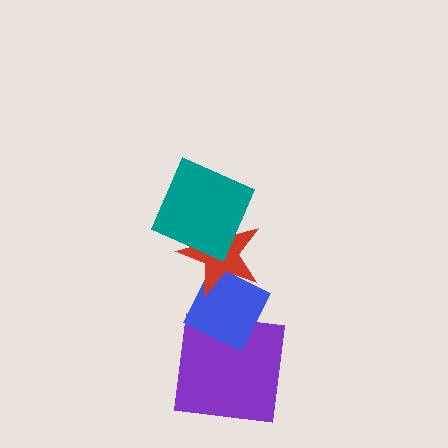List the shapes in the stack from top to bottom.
From top to bottom: the teal square, the red star, the blue diamond, the purple square.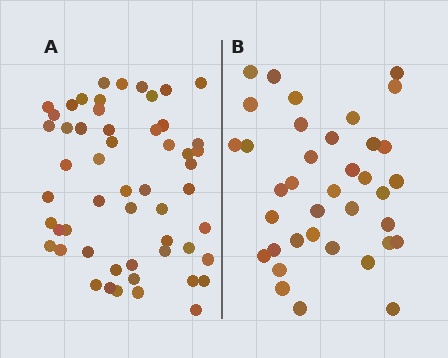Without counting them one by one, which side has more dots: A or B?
Region A (the left region) has more dots.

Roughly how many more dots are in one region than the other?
Region A has approximately 15 more dots than region B.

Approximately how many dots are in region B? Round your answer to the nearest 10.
About 40 dots. (The exact count is 37, which rounds to 40.)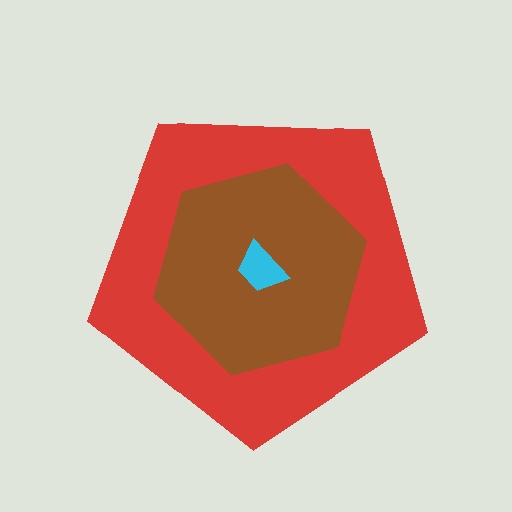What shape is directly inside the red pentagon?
The brown hexagon.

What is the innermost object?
The cyan trapezoid.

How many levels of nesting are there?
3.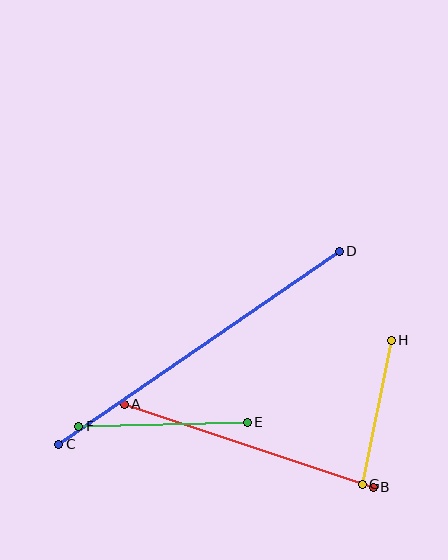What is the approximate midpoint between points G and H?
The midpoint is at approximately (377, 412) pixels.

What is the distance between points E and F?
The distance is approximately 169 pixels.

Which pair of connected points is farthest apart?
Points C and D are farthest apart.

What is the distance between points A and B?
The distance is approximately 263 pixels.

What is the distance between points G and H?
The distance is approximately 147 pixels.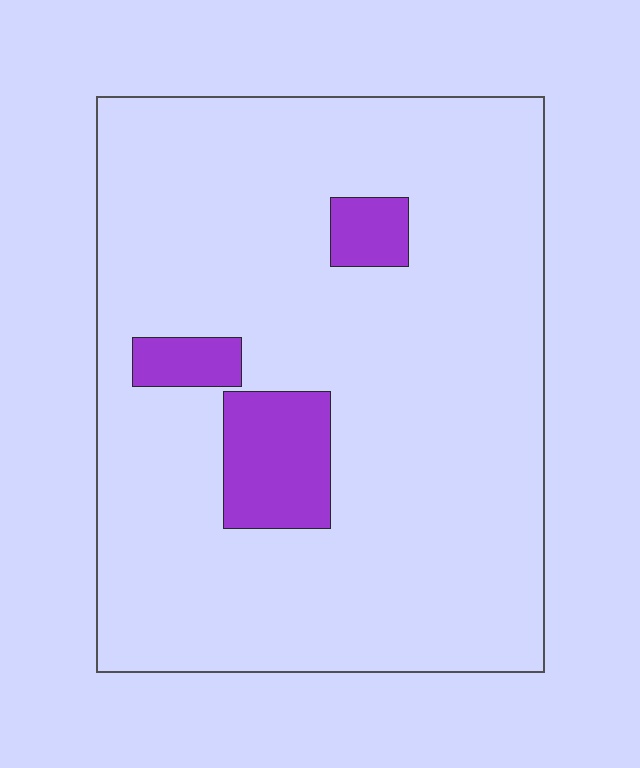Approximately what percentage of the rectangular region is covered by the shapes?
Approximately 10%.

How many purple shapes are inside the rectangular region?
3.